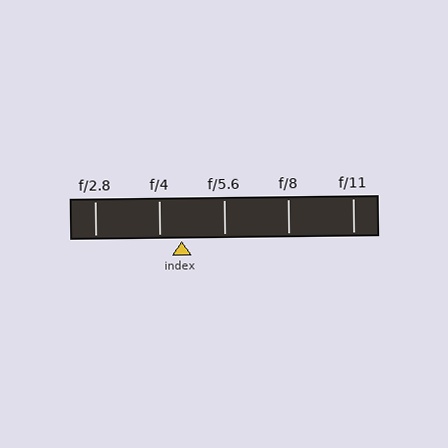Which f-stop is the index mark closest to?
The index mark is closest to f/4.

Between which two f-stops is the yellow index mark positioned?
The index mark is between f/4 and f/5.6.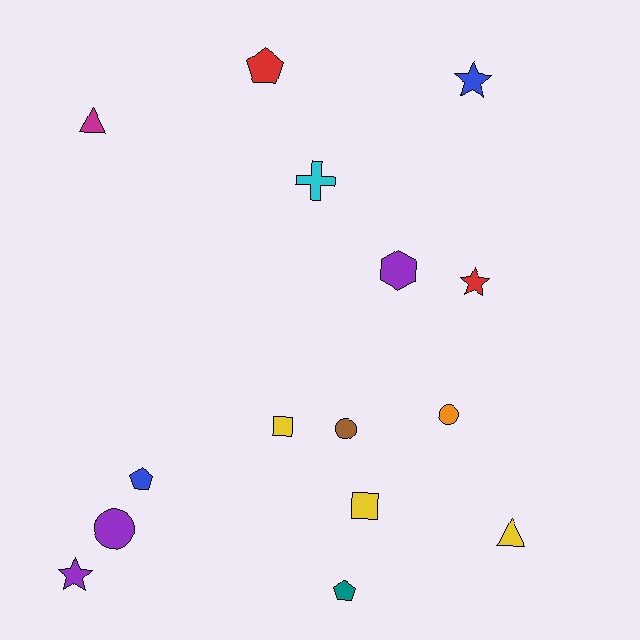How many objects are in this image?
There are 15 objects.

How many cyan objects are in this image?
There is 1 cyan object.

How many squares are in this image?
There are 2 squares.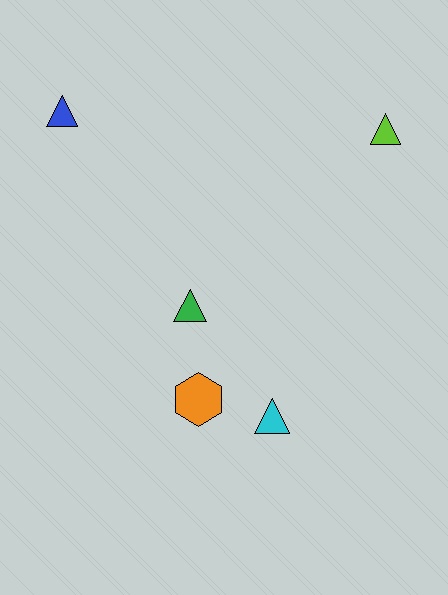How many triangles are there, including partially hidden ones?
There are 4 triangles.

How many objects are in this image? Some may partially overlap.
There are 5 objects.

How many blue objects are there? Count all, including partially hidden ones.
There is 1 blue object.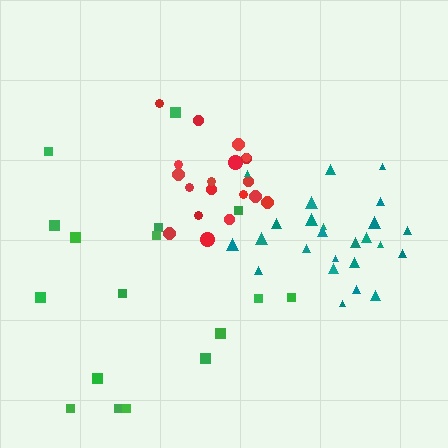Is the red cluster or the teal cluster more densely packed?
Red.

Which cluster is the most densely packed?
Red.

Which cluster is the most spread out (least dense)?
Green.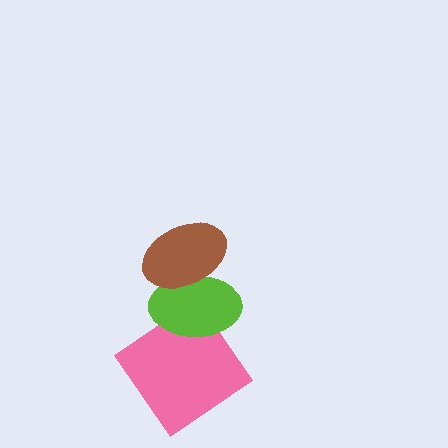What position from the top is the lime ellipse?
The lime ellipse is 2nd from the top.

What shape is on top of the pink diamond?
The lime ellipse is on top of the pink diamond.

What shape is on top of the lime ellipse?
The brown ellipse is on top of the lime ellipse.